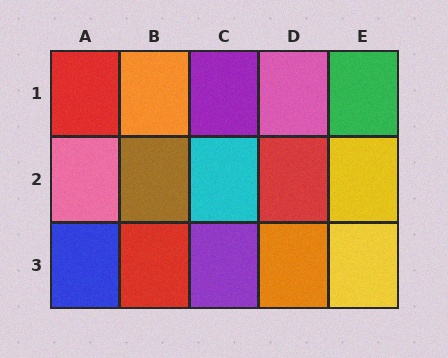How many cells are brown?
1 cell is brown.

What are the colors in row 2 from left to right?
Pink, brown, cyan, red, yellow.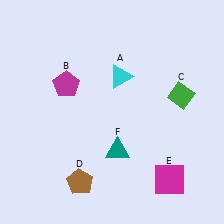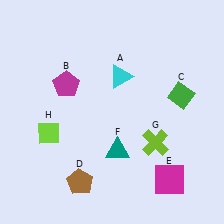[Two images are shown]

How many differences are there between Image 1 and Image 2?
There are 2 differences between the two images.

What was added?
A lime cross (G), a lime diamond (H) were added in Image 2.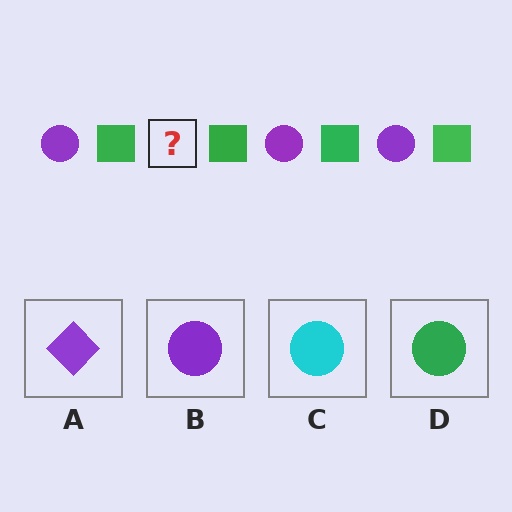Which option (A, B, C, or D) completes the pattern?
B.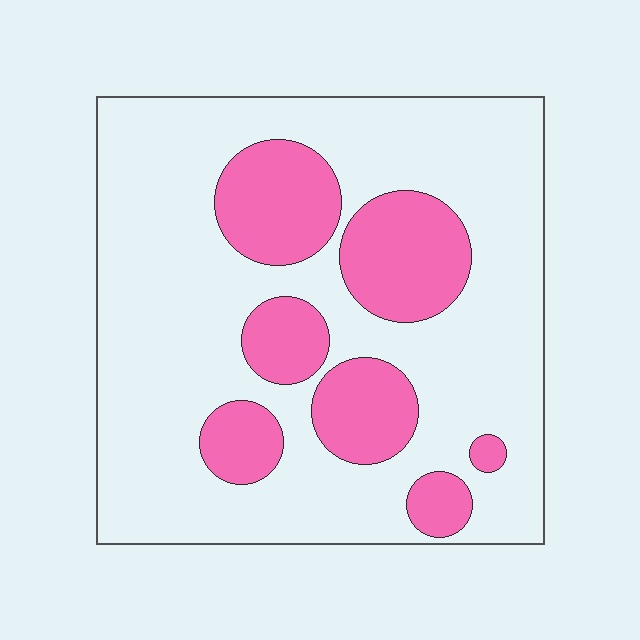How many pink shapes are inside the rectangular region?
7.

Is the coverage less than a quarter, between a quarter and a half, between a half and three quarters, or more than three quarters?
Between a quarter and a half.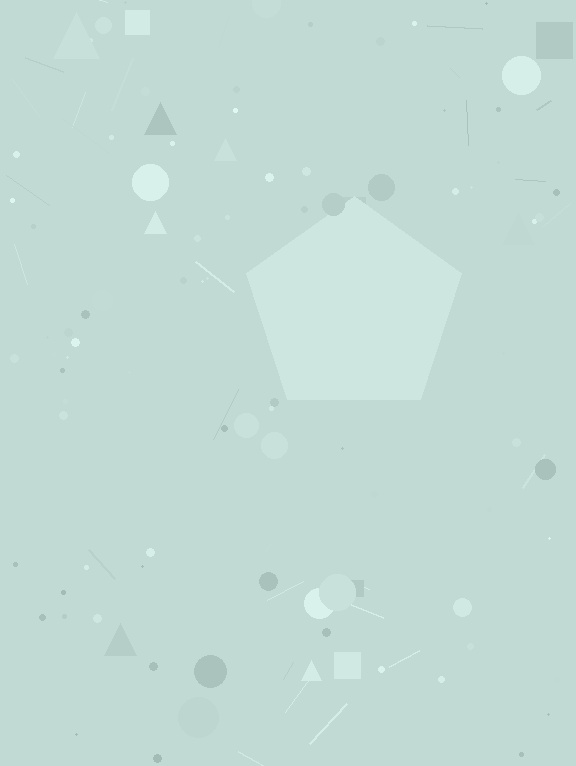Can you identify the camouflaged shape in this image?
The camouflaged shape is a pentagon.